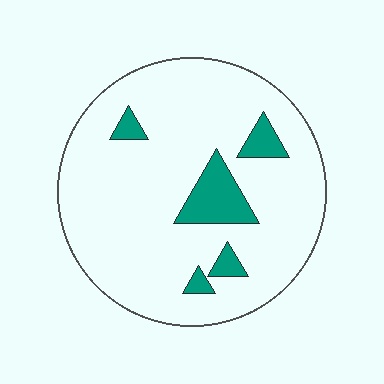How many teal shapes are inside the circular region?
5.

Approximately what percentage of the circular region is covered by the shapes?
Approximately 10%.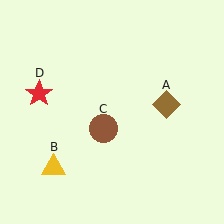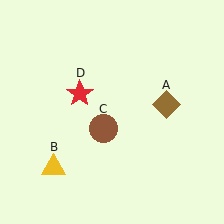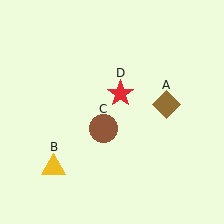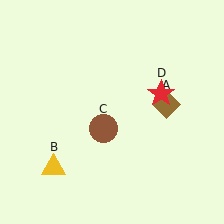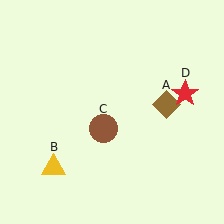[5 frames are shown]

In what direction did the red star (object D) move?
The red star (object D) moved right.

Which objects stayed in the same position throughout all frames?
Brown diamond (object A) and yellow triangle (object B) and brown circle (object C) remained stationary.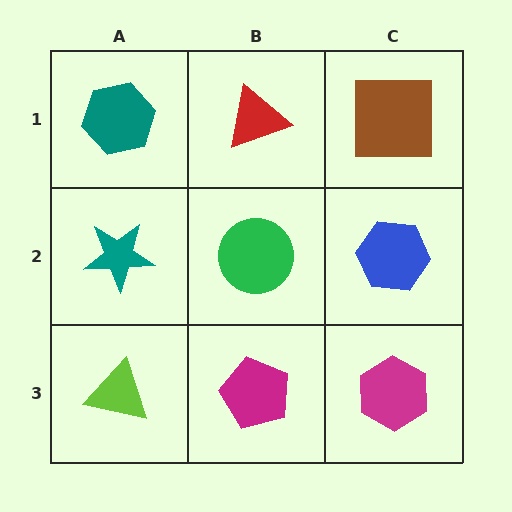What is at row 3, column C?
A magenta hexagon.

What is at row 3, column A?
A lime triangle.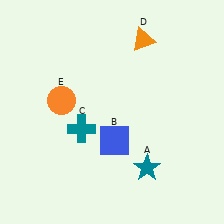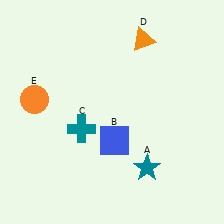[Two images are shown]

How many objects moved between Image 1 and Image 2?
1 object moved between the two images.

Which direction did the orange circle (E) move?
The orange circle (E) moved left.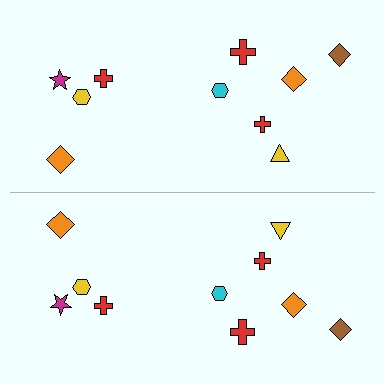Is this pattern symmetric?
Yes, this pattern has bilateral (reflection) symmetry.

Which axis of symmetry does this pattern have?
The pattern has a horizontal axis of symmetry running through the center of the image.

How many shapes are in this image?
There are 20 shapes in this image.